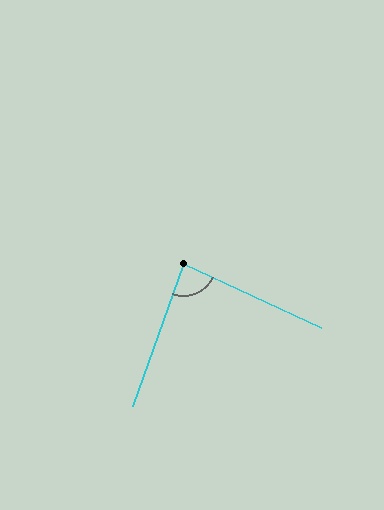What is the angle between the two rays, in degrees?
Approximately 85 degrees.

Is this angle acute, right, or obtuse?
It is acute.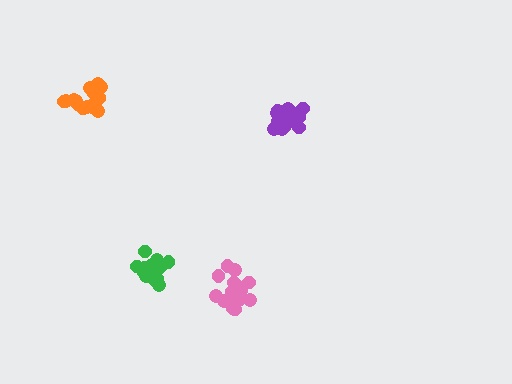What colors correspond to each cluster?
The clusters are colored: purple, pink, orange, green.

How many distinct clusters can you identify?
There are 4 distinct clusters.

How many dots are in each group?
Group 1: 21 dots, Group 2: 21 dots, Group 3: 16 dots, Group 4: 20 dots (78 total).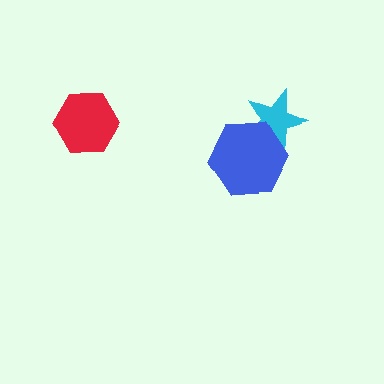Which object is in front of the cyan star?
The blue hexagon is in front of the cyan star.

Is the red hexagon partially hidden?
No, no other shape covers it.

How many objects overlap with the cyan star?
1 object overlaps with the cyan star.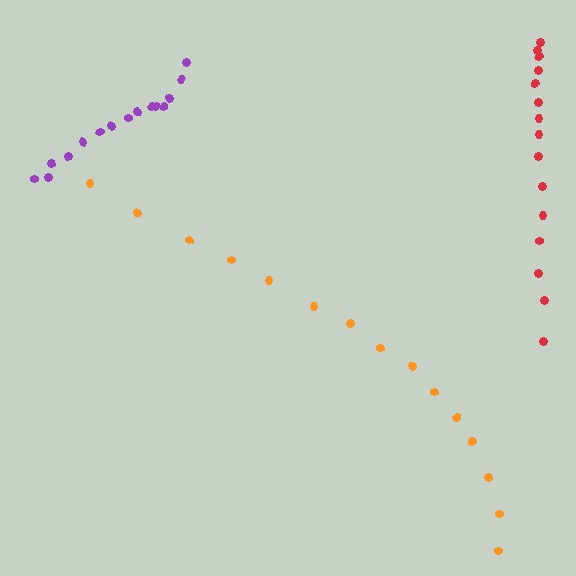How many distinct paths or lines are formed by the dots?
There are 3 distinct paths.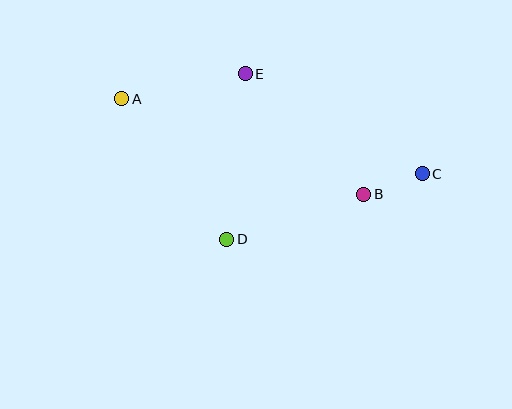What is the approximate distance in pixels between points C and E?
The distance between C and E is approximately 203 pixels.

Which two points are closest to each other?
Points B and C are closest to each other.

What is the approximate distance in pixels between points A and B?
The distance between A and B is approximately 260 pixels.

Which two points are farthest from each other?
Points A and C are farthest from each other.